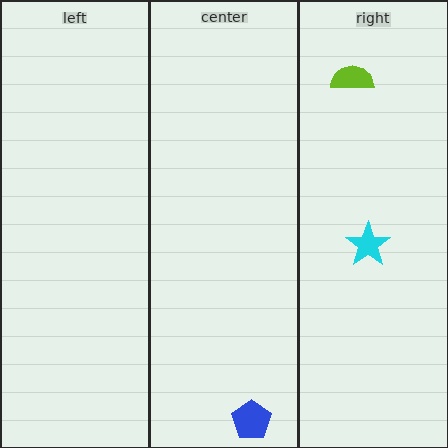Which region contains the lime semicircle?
The right region.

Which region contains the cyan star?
The right region.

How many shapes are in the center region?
1.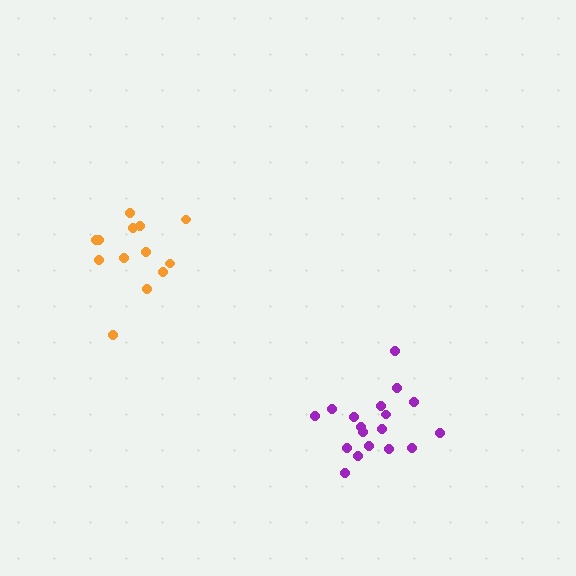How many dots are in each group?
Group 1: 18 dots, Group 2: 13 dots (31 total).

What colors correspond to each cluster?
The clusters are colored: purple, orange.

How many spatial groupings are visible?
There are 2 spatial groupings.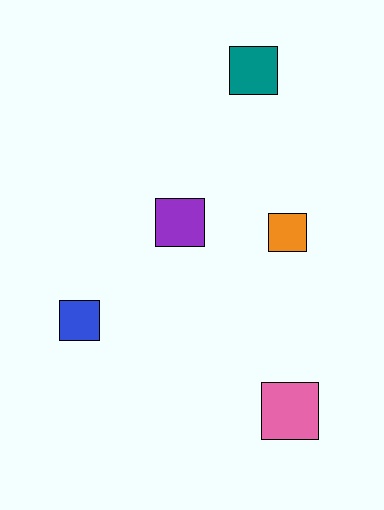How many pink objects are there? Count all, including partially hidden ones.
There is 1 pink object.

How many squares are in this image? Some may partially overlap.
There are 5 squares.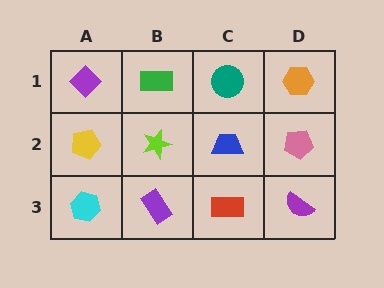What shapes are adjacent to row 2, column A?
A purple diamond (row 1, column A), a cyan hexagon (row 3, column A), a lime star (row 2, column B).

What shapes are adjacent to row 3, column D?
A pink pentagon (row 2, column D), a red rectangle (row 3, column C).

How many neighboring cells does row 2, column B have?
4.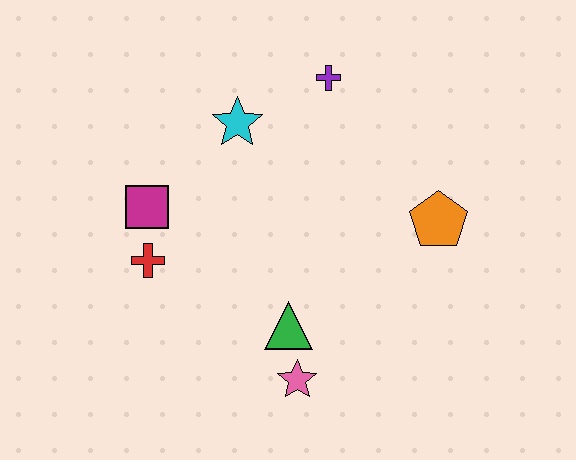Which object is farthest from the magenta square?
The orange pentagon is farthest from the magenta square.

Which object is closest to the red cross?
The magenta square is closest to the red cross.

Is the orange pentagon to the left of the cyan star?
No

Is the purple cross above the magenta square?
Yes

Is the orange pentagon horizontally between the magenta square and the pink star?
No